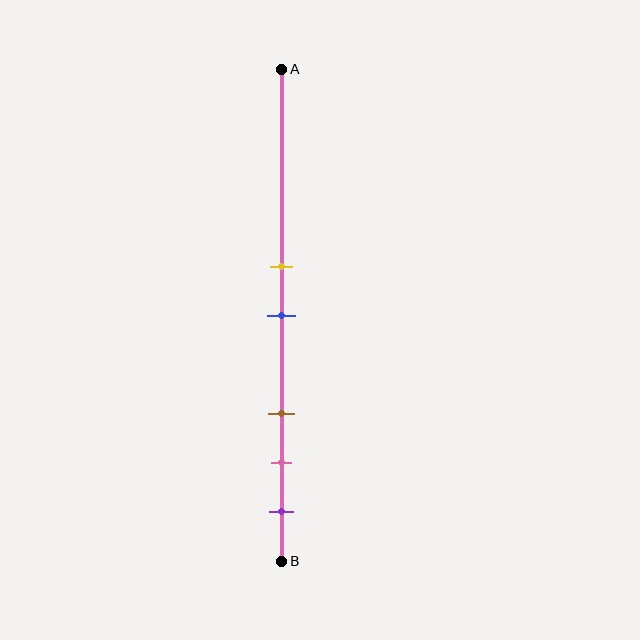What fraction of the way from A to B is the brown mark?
The brown mark is approximately 70% (0.7) of the way from A to B.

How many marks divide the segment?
There are 5 marks dividing the segment.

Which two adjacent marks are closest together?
The yellow and blue marks are the closest adjacent pair.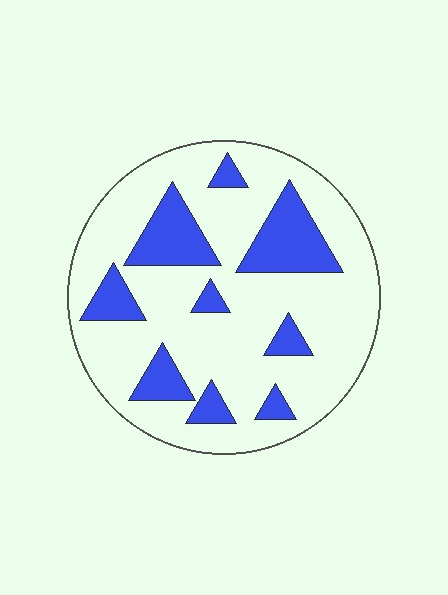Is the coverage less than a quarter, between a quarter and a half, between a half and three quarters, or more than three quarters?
Less than a quarter.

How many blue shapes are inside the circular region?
9.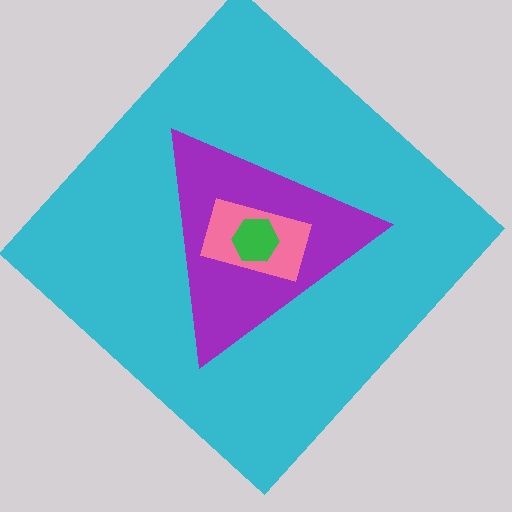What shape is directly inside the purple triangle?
The pink rectangle.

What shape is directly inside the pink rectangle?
The green hexagon.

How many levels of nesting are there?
4.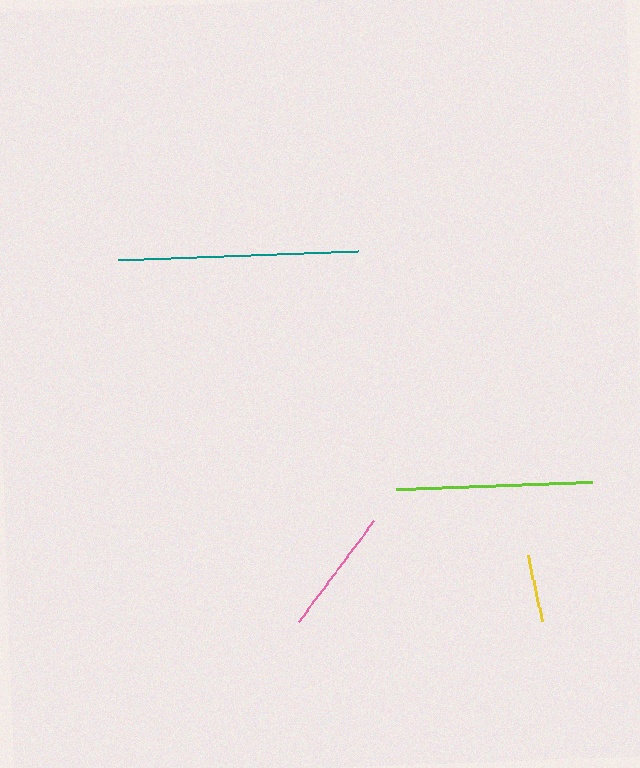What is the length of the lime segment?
The lime segment is approximately 196 pixels long.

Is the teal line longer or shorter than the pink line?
The teal line is longer than the pink line.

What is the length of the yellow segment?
The yellow segment is approximately 66 pixels long.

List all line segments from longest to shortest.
From longest to shortest: teal, lime, pink, yellow.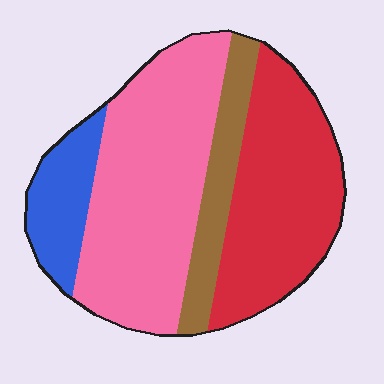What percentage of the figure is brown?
Brown takes up less than a quarter of the figure.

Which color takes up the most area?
Pink, at roughly 40%.